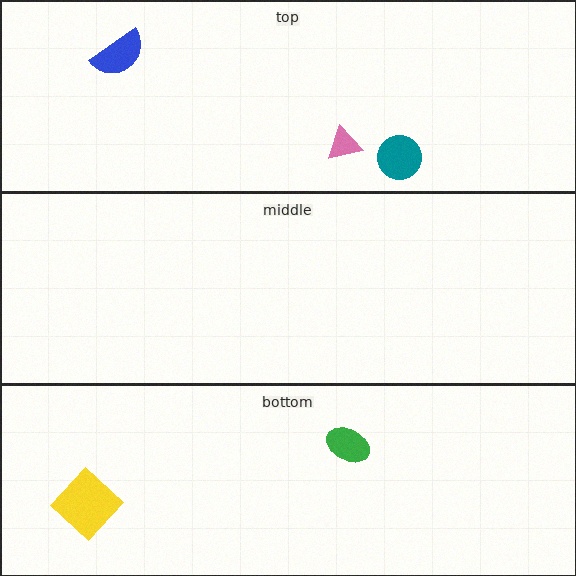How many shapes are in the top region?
3.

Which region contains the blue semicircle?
The top region.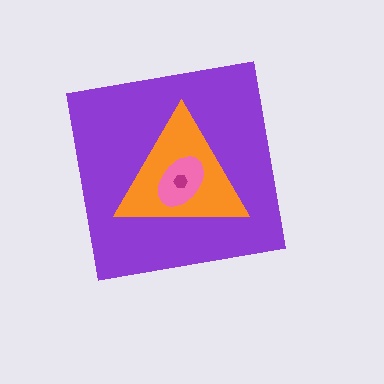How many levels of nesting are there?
4.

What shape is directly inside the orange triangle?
The pink ellipse.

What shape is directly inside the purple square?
The orange triangle.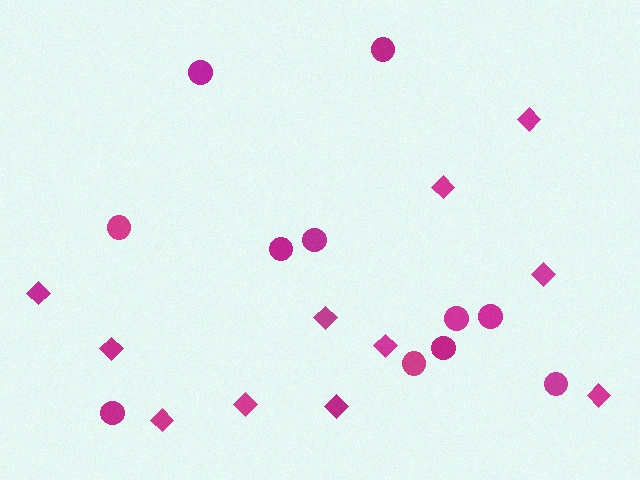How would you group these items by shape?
There are 2 groups: one group of diamonds (11) and one group of circles (11).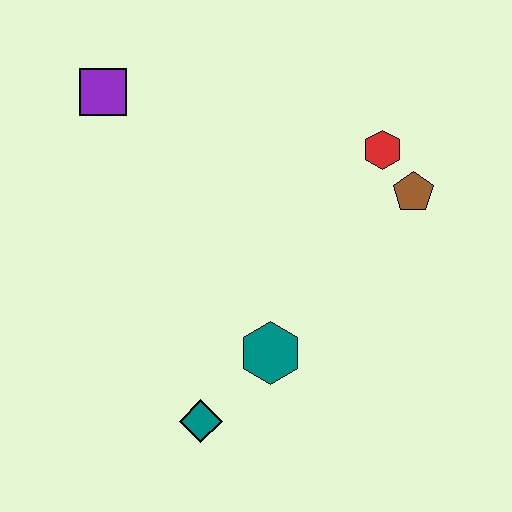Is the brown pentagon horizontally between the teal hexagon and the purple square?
No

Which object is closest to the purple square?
The red hexagon is closest to the purple square.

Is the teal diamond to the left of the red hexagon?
Yes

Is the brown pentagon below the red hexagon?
Yes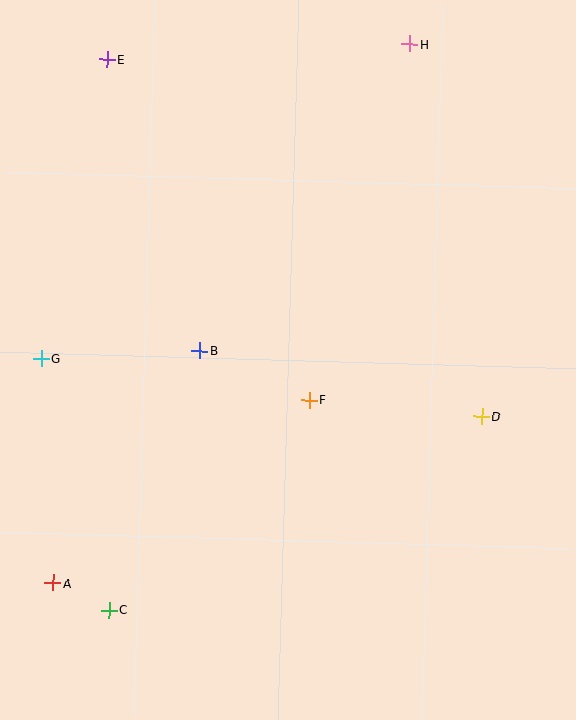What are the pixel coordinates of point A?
Point A is at (53, 583).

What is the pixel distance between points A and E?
The distance between A and E is 526 pixels.